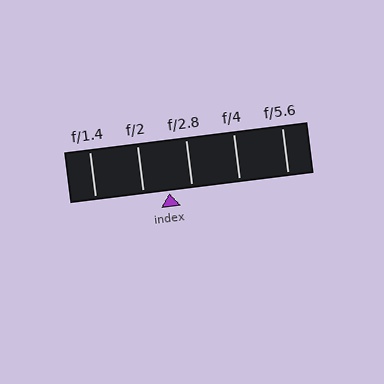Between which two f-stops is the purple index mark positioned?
The index mark is between f/2 and f/2.8.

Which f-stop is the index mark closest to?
The index mark is closest to f/2.8.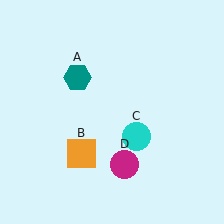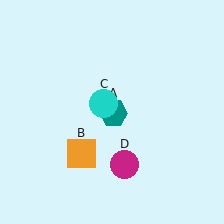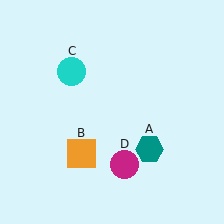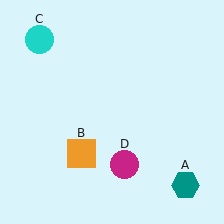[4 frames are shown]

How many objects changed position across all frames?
2 objects changed position: teal hexagon (object A), cyan circle (object C).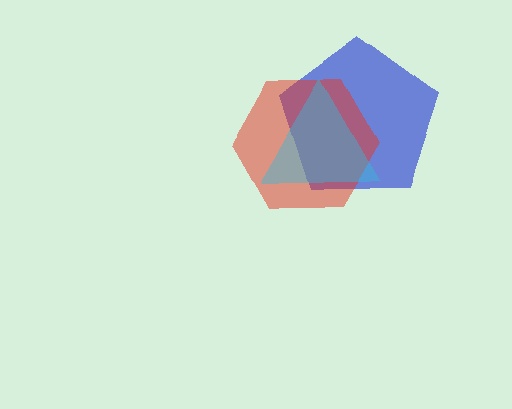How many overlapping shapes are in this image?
There are 3 overlapping shapes in the image.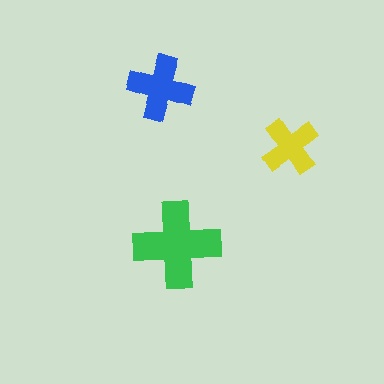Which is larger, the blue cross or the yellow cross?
The blue one.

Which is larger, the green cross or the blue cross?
The green one.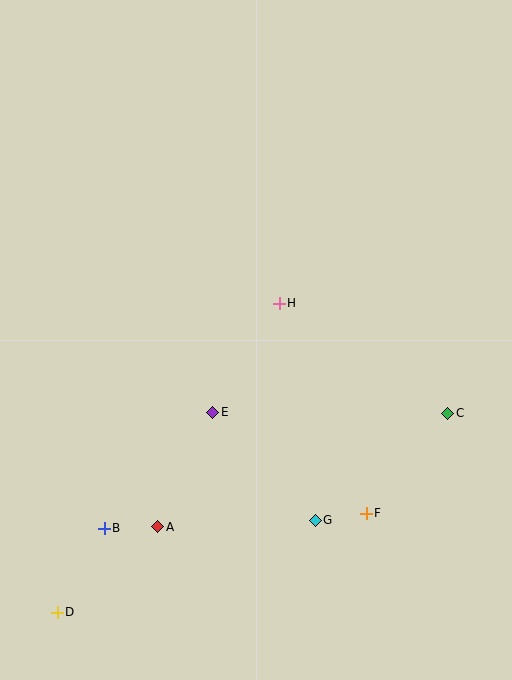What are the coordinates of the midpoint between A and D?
The midpoint between A and D is at (108, 569).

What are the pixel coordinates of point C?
Point C is at (448, 413).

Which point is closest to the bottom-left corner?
Point D is closest to the bottom-left corner.